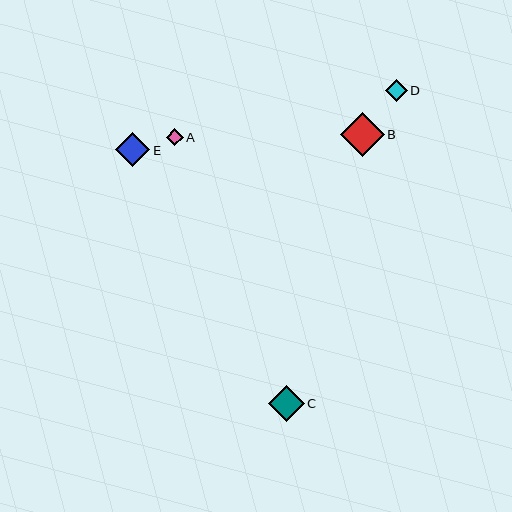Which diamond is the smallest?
Diamond A is the smallest with a size of approximately 17 pixels.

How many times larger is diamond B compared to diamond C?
Diamond B is approximately 1.3 times the size of diamond C.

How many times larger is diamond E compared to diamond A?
Diamond E is approximately 2.0 times the size of diamond A.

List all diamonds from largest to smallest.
From largest to smallest: B, C, E, D, A.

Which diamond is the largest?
Diamond B is the largest with a size of approximately 44 pixels.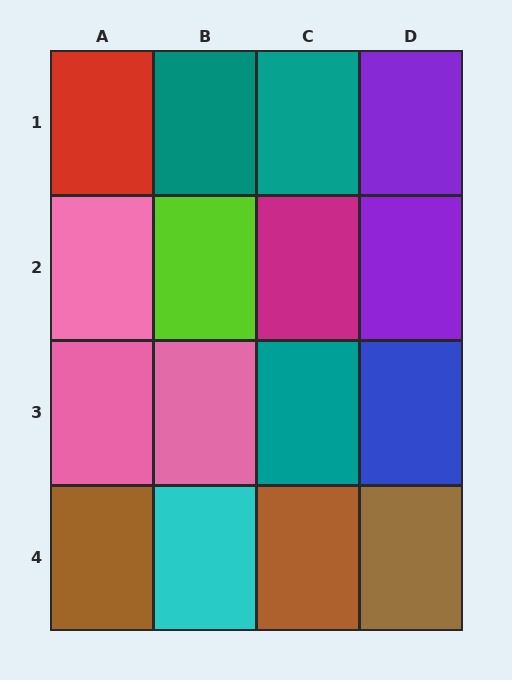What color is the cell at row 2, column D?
Purple.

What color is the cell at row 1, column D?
Purple.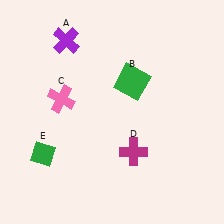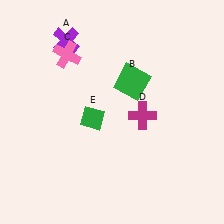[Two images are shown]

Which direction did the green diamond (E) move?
The green diamond (E) moved right.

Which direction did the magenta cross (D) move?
The magenta cross (D) moved up.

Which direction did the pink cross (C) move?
The pink cross (C) moved up.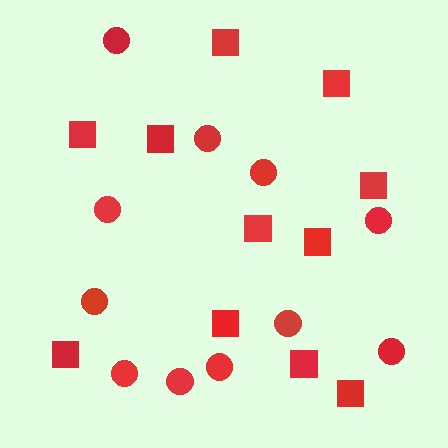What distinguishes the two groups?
There are 2 groups: one group of squares (11) and one group of circles (11).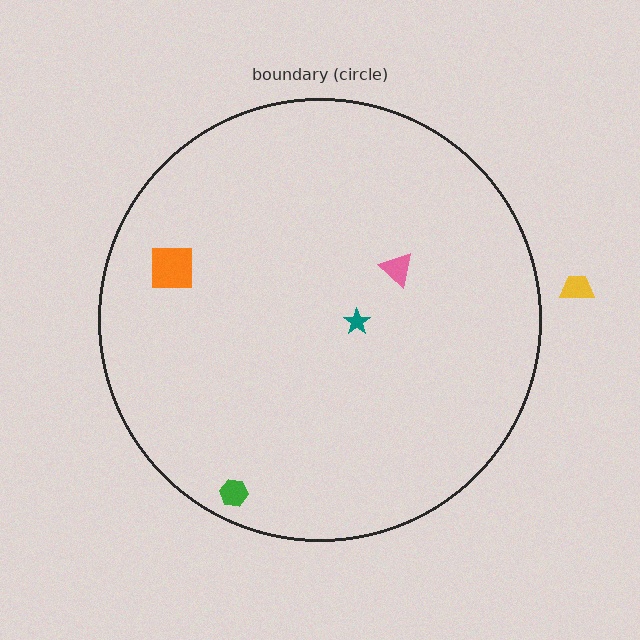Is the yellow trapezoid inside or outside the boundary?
Outside.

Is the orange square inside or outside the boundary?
Inside.